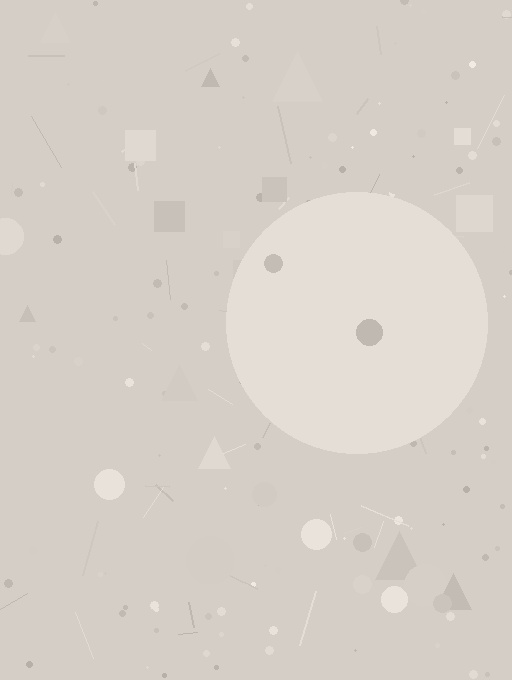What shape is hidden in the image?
A circle is hidden in the image.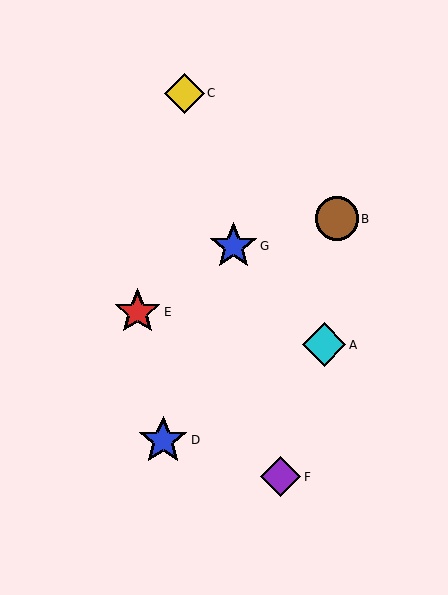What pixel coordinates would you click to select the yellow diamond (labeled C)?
Click at (184, 93) to select the yellow diamond C.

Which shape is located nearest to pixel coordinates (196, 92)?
The yellow diamond (labeled C) at (184, 93) is nearest to that location.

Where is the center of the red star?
The center of the red star is at (137, 312).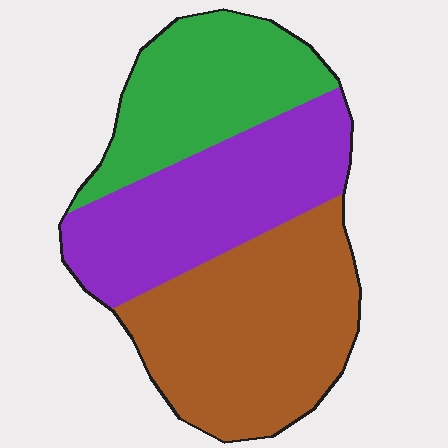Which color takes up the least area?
Green, at roughly 25%.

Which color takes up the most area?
Brown, at roughly 40%.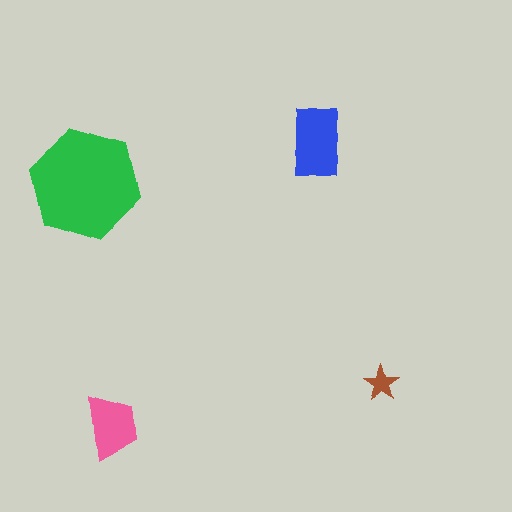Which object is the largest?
The green hexagon.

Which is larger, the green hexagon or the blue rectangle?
The green hexagon.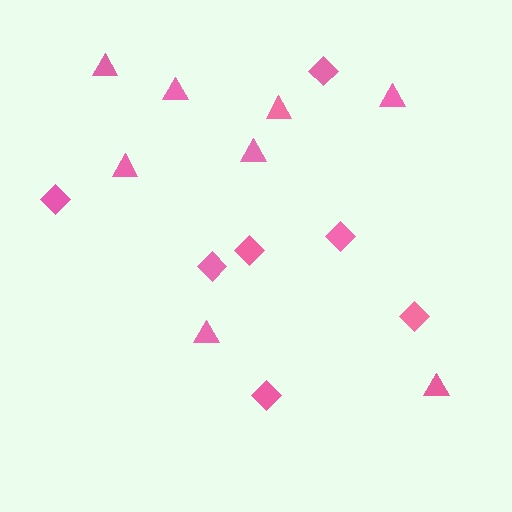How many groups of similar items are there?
There are 2 groups: one group of triangles (8) and one group of diamonds (7).